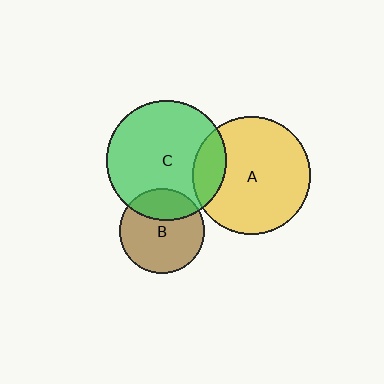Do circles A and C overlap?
Yes.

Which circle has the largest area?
Circle C (green).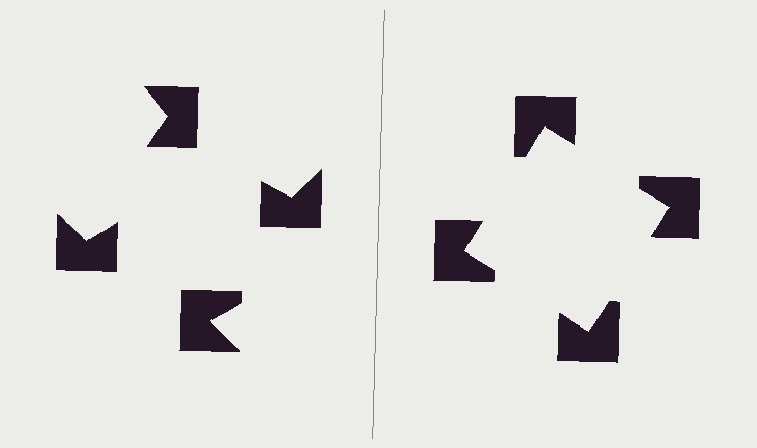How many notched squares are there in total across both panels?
8 — 4 on each side.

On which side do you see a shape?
An illusory square appears on the right side. On the left side the wedge cuts are rotated, so no coherent shape forms.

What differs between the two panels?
The notched squares are positioned identically on both sides; only the wedge orientations differ. On the right they align to a square; on the left they are misaligned.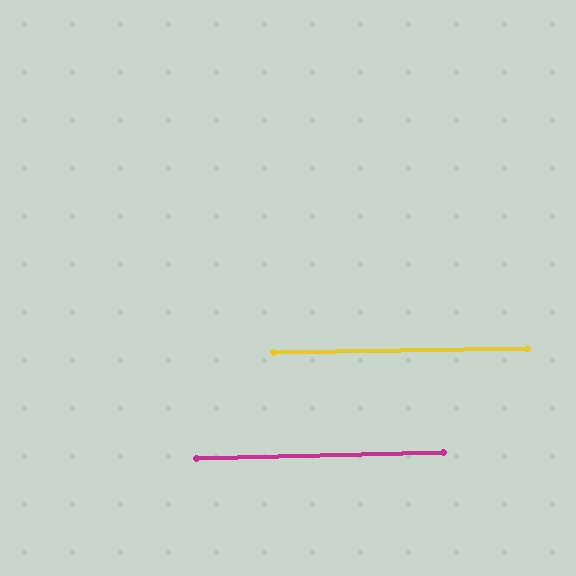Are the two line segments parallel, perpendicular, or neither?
Parallel — their directions differ by only 0.6°.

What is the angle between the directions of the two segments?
Approximately 1 degree.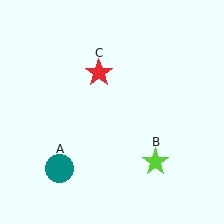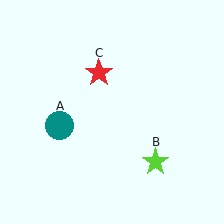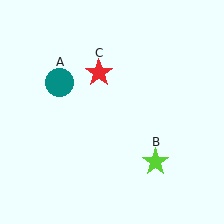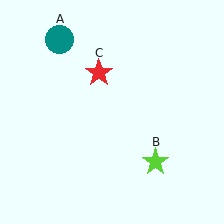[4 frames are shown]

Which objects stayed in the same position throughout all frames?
Lime star (object B) and red star (object C) remained stationary.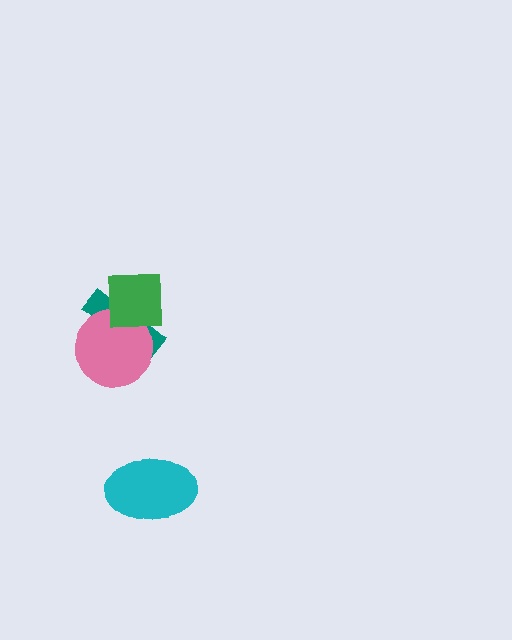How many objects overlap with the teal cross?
2 objects overlap with the teal cross.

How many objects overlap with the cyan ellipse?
0 objects overlap with the cyan ellipse.